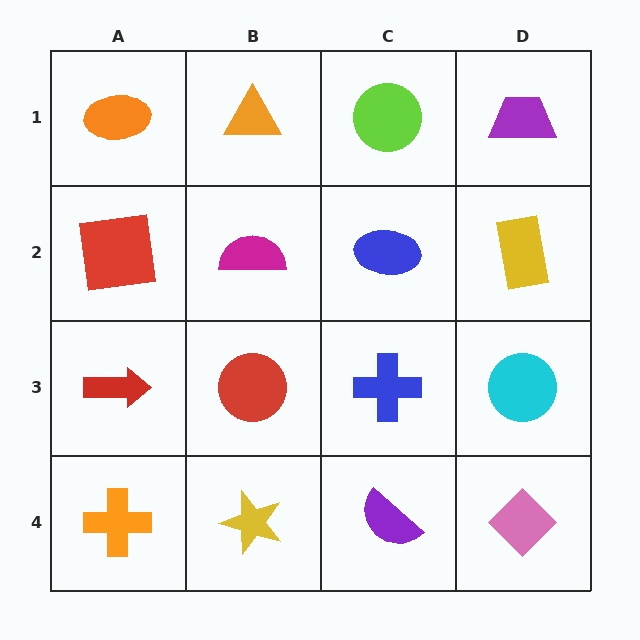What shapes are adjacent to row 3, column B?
A magenta semicircle (row 2, column B), a yellow star (row 4, column B), a red arrow (row 3, column A), a blue cross (row 3, column C).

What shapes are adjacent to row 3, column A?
A red square (row 2, column A), an orange cross (row 4, column A), a red circle (row 3, column B).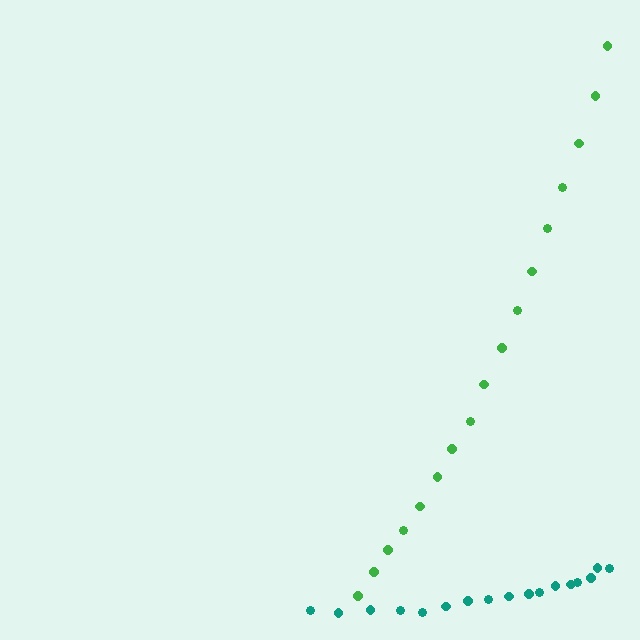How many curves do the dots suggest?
There are 2 distinct paths.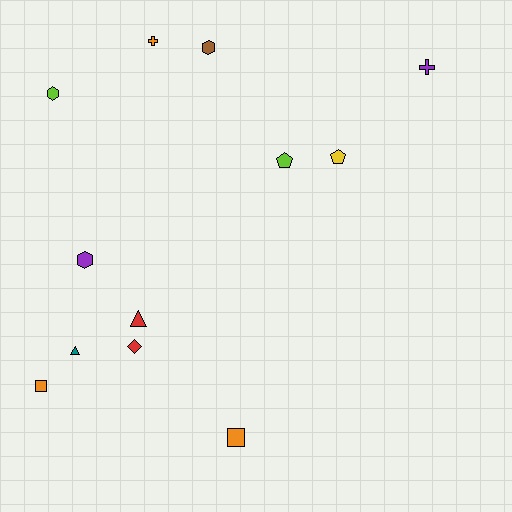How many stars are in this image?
There are no stars.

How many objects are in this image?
There are 12 objects.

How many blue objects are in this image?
There are no blue objects.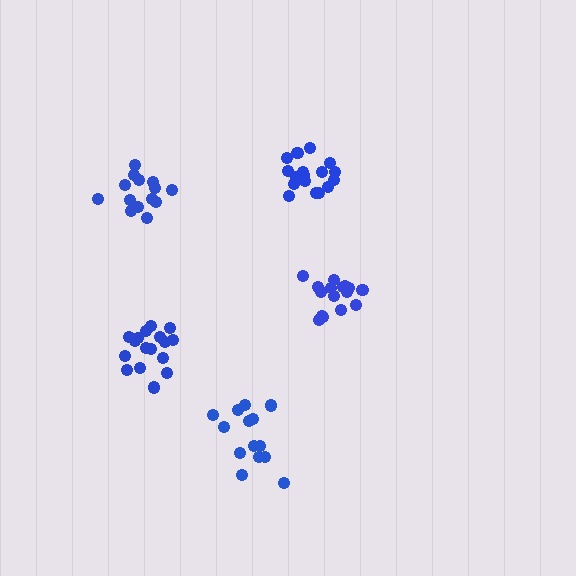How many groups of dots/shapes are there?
There are 5 groups.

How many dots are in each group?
Group 1: 18 dots, Group 2: 14 dots, Group 3: 17 dots, Group 4: 14 dots, Group 5: 16 dots (79 total).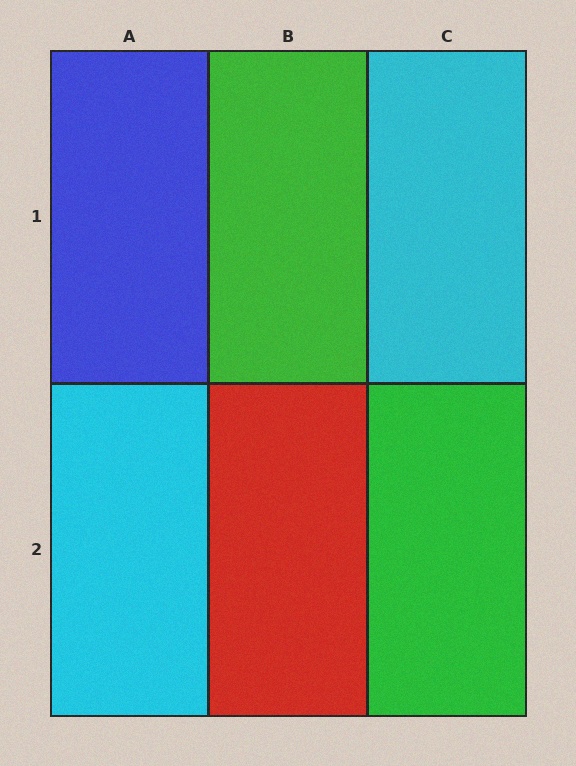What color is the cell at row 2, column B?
Red.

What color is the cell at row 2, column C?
Green.